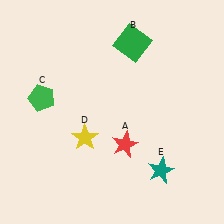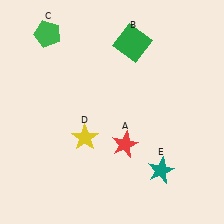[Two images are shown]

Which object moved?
The green pentagon (C) moved up.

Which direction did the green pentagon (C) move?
The green pentagon (C) moved up.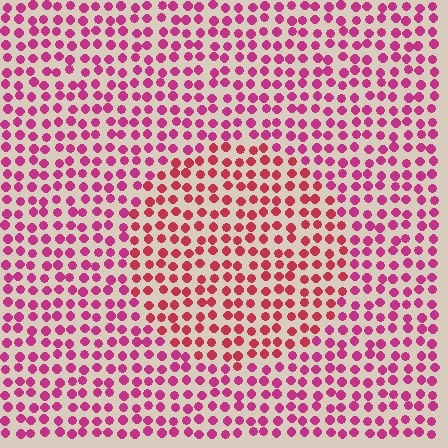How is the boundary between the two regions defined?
The boundary is defined purely by a slight shift in hue (about 25 degrees). Spacing, size, and orientation are identical on both sides.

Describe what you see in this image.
The image is filled with small magenta elements in a uniform arrangement. A circle-shaped region is visible where the elements are tinted to a slightly different hue, forming a subtle color boundary.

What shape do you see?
I see a circle.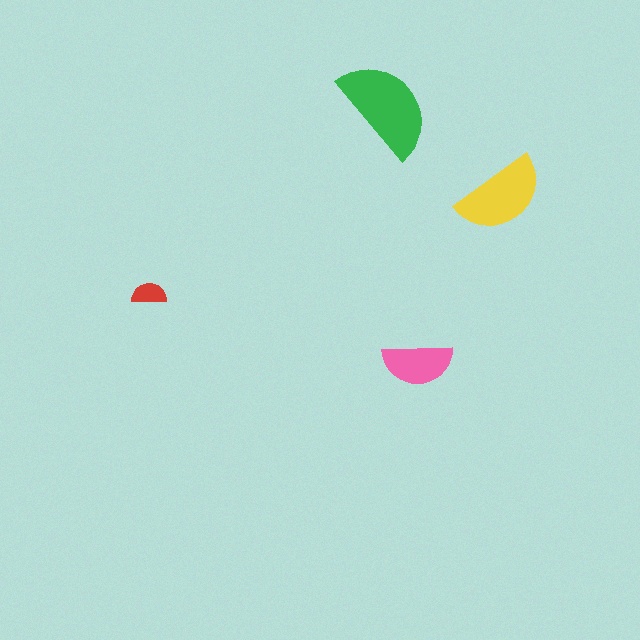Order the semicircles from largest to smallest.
the green one, the yellow one, the pink one, the red one.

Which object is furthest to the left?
The red semicircle is leftmost.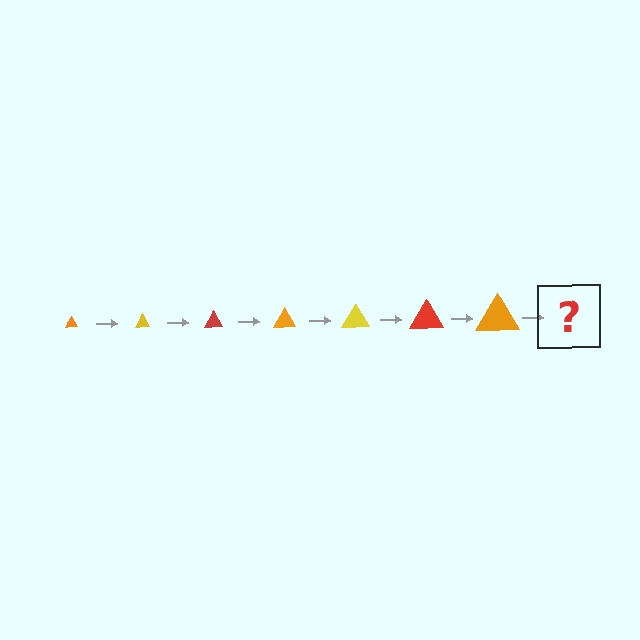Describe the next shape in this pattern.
It should be a yellow triangle, larger than the previous one.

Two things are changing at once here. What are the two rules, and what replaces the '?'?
The two rules are that the triangle grows larger each step and the color cycles through orange, yellow, and red. The '?' should be a yellow triangle, larger than the previous one.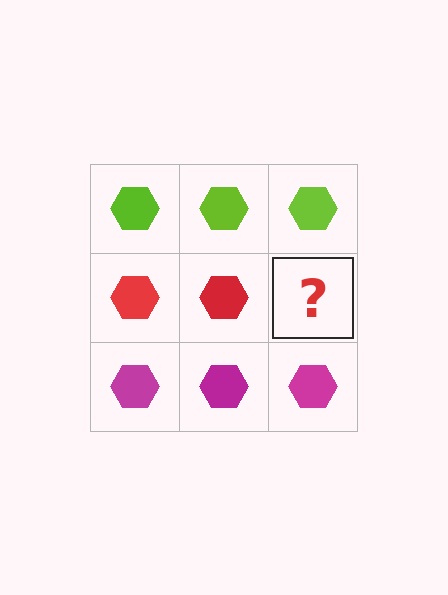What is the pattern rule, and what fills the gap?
The rule is that each row has a consistent color. The gap should be filled with a red hexagon.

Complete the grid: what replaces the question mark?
The question mark should be replaced with a red hexagon.